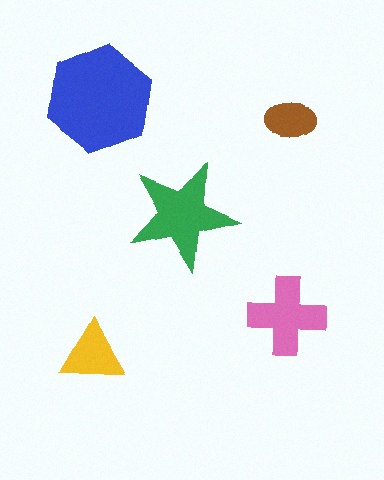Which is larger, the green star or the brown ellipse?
The green star.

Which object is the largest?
The blue hexagon.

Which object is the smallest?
The brown ellipse.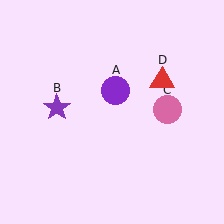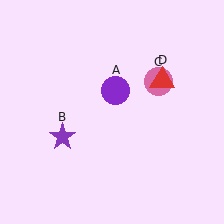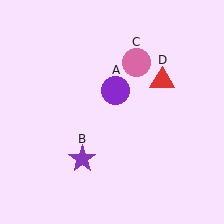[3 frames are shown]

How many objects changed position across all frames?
2 objects changed position: purple star (object B), pink circle (object C).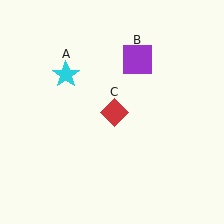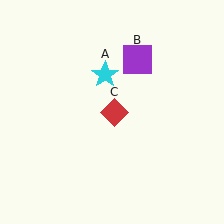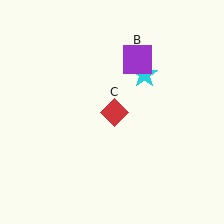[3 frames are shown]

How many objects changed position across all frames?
1 object changed position: cyan star (object A).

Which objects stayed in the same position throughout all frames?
Purple square (object B) and red diamond (object C) remained stationary.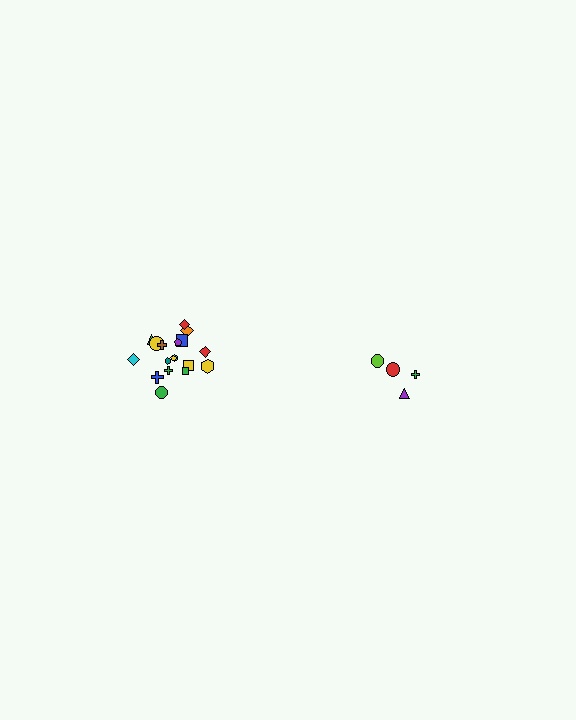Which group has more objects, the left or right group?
The left group.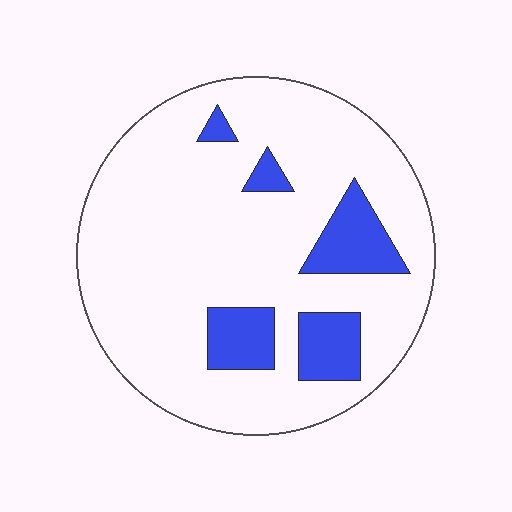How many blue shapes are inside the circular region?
5.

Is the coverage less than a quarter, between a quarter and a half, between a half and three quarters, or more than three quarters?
Less than a quarter.